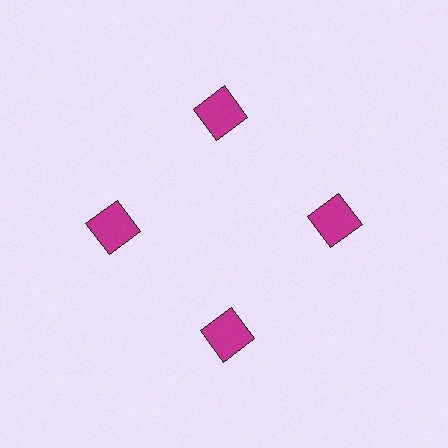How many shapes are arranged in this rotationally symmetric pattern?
There are 4 shapes, arranged in 4 groups of 1.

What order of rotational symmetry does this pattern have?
This pattern has 4-fold rotational symmetry.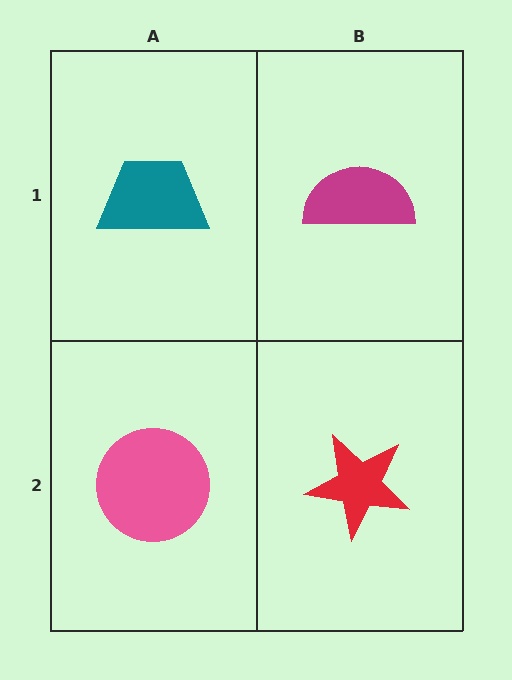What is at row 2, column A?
A pink circle.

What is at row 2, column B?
A red star.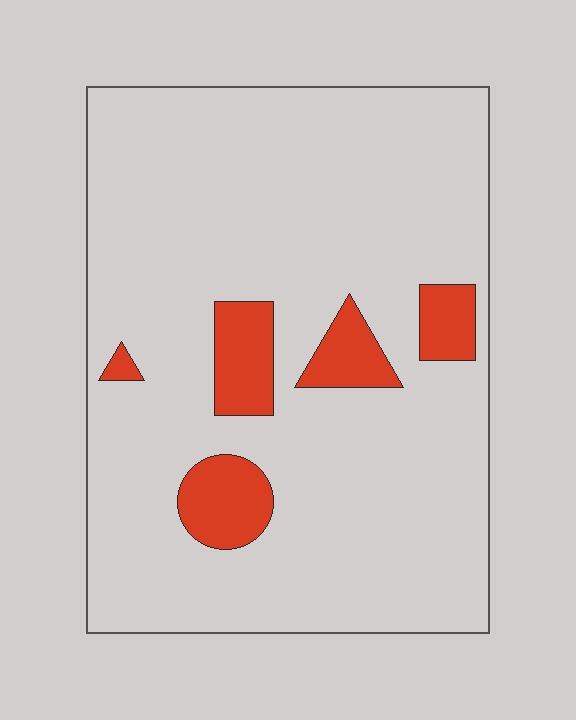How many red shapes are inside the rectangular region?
5.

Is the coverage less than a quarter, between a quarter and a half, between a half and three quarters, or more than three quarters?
Less than a quarter.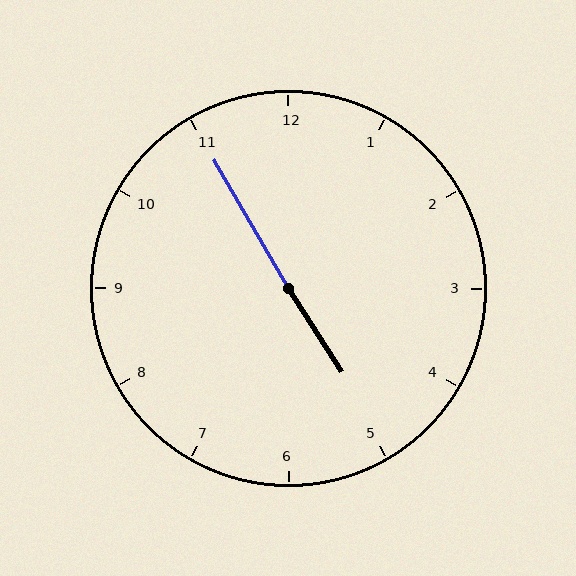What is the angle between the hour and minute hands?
Approximately 178 degrees.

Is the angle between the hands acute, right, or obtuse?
It is obtuse.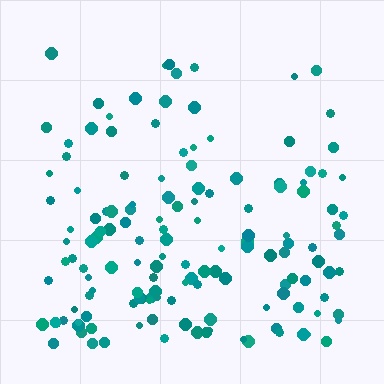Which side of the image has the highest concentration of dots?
The bottom.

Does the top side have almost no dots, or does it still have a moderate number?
Still a moderate number, just noticeably fewer than the bottom.